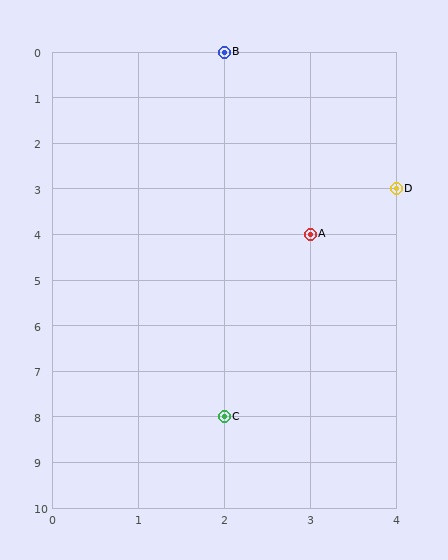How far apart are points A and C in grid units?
Points A and C are 1 column and 4 rows apart (about 4.1 grid units diagonally).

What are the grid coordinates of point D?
Point D is at grid coordinates (4, 3).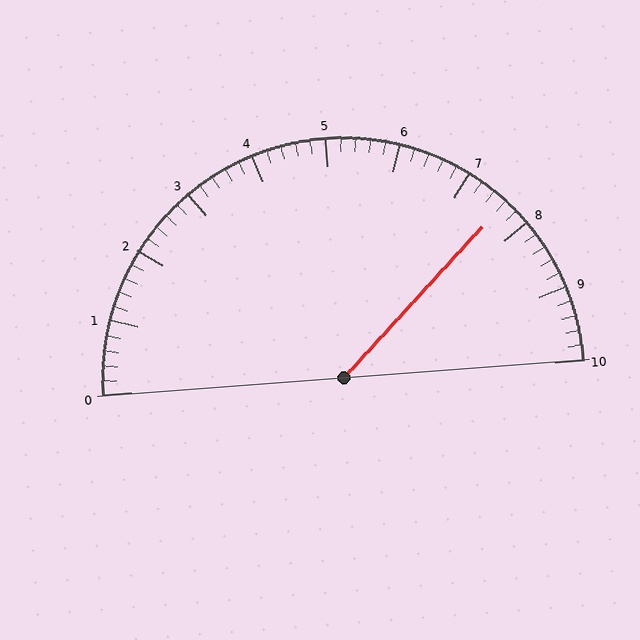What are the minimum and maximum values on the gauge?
The gauge ranges from 0 to 10.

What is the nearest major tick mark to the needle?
The nearest major tick mark is 8.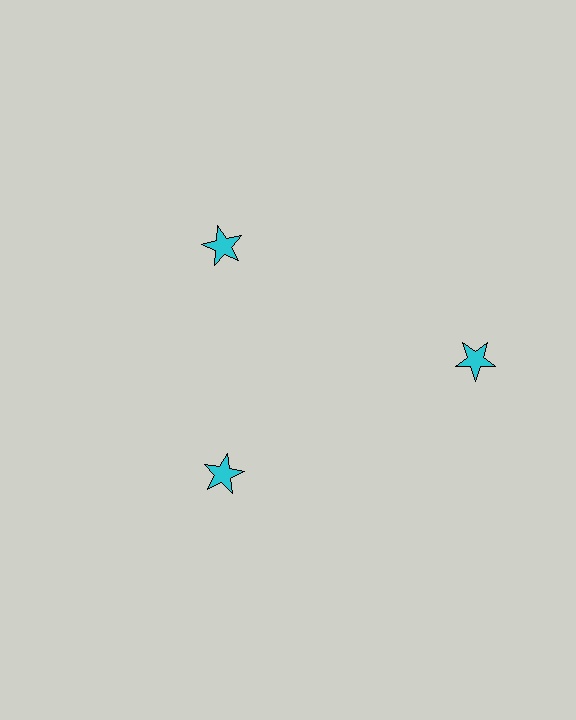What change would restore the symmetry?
The symmetry would be restored by moving it inward, back onto the ring so that all 3 stars sit at equal angles and equal distance from the center.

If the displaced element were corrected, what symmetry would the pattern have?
It would have 3-fold rotational symmetry — the pattern would map onto itself every 120 degrees.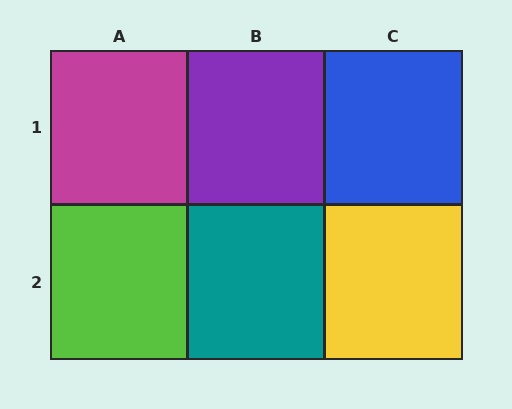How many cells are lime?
1 cell is lime.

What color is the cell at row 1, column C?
Blue.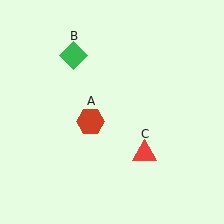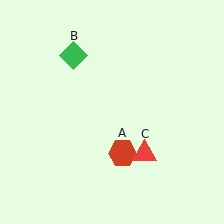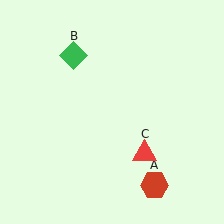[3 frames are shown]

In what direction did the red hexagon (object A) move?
The red hexagon (object A) moved down and to the right.